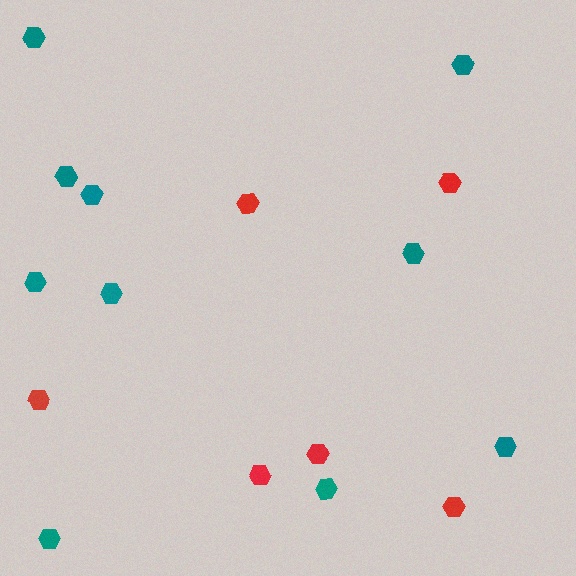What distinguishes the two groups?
There are 2 groups: one group of red hexagons (6) and one group of teal hexagons (10).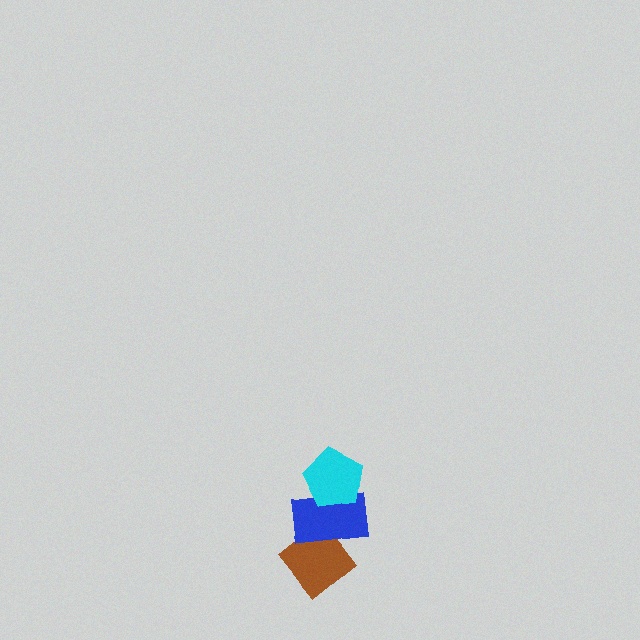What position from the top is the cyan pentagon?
The cyan pentagon is 1st from the top.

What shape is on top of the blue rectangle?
The cyan pentagon is on top of the blue rectangle.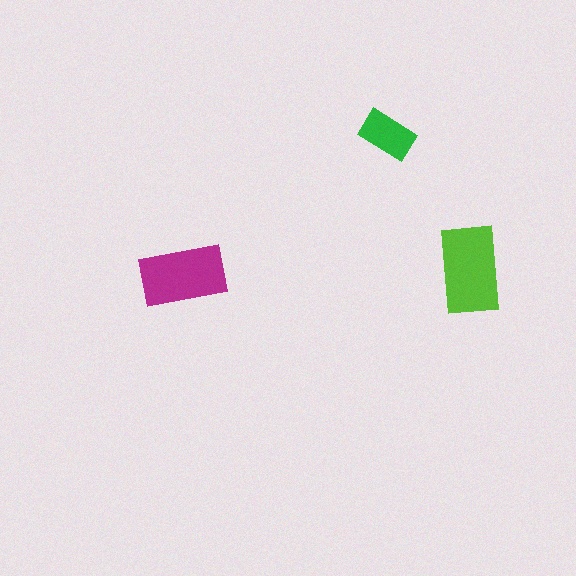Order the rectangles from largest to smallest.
the lime one, the magenta one, the green one.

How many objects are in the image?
There are 3 objects in the image.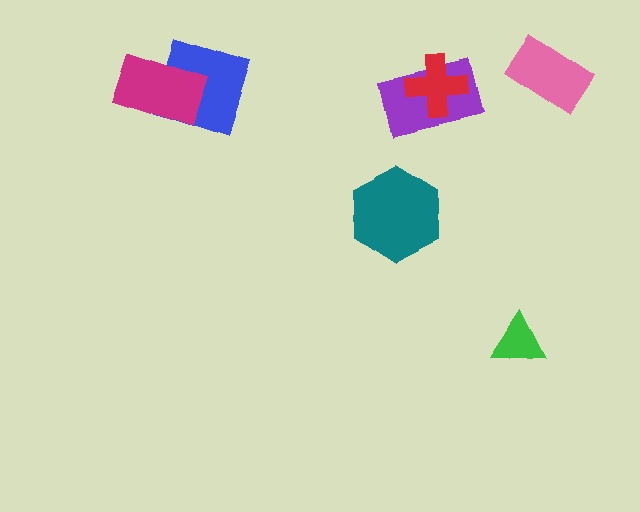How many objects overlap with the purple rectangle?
1 object overlaps with the purple rectangle.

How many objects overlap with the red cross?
1 object overlaps with the red cross.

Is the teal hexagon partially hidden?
No, no other shape covers it.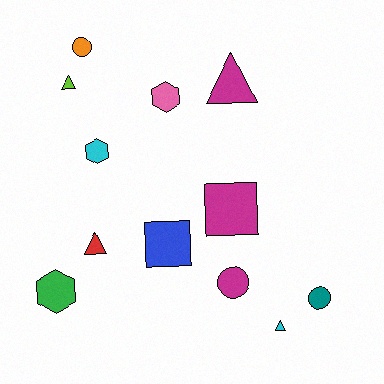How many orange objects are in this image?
There is 1 orange object.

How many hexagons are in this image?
There are 3 hexagons.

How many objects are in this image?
There are 12 objects.